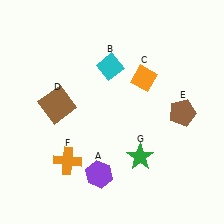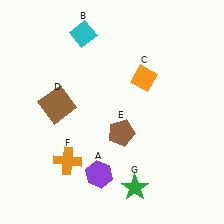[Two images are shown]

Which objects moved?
The objects that moved are: the cyan diamond (B), the brown pentagon (E), the green star (G).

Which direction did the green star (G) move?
The green star (G) moved down.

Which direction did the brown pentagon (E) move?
The brown pentagon (E) moved left.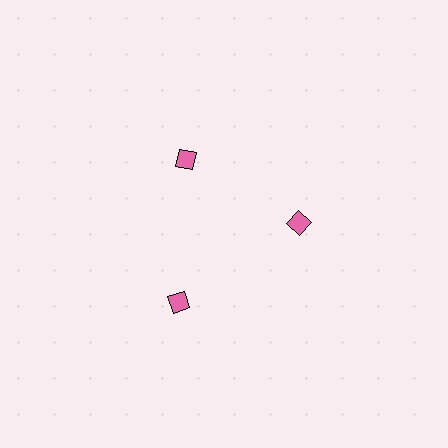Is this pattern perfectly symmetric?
No. The 3 pink diamonds are arranged in a ring, but one element near the 7 o'clock position is pushed outward from the center, breaking the 3-fold rotational symmetry.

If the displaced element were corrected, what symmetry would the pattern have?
It would have 3-fold rotational symmetry — the pattern would map onto itself every 120 degrees.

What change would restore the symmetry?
The symmetry would be restored by moving it inward, back onto the ring so that all 3 diamonds sit at equal angles and equal distance from the center.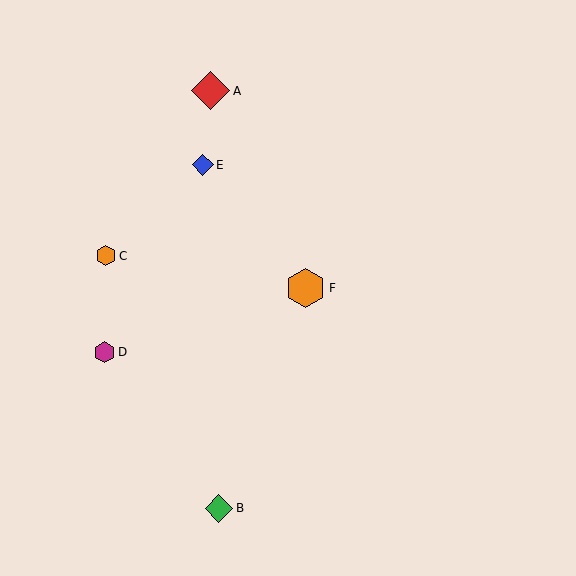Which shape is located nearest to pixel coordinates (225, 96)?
The red diamond (labeled A) at (210, 91) is nearest to that location.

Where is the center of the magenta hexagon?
The center of the magenta hexagon is at (105, 352).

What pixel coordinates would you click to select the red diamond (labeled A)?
Click at (210, 91) to select the red diamond A.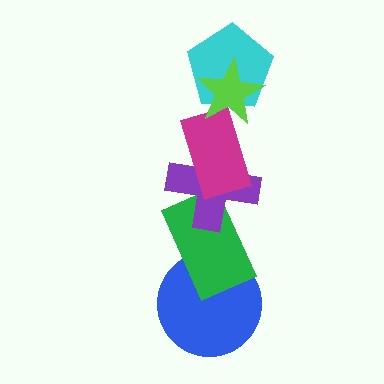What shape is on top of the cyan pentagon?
The lime star is on top of the cyan pentagon.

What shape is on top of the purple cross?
The magenta rectangle is on top of the purple cross.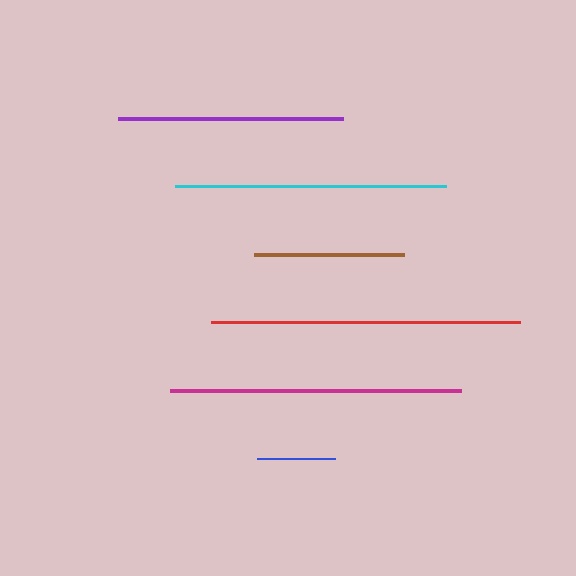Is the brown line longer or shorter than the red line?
The red line is longer than the brown line.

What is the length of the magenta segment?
The magenta segment is approximately 290 pixels long.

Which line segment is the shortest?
The blue line is the shortest at approximately 78 pixels.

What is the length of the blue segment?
The blue segment is approximately 78 pixels long.